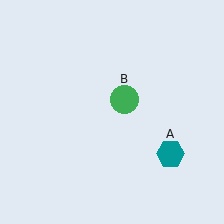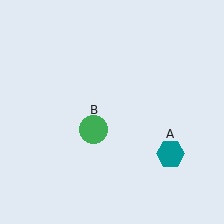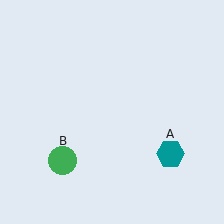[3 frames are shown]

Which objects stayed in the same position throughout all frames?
Teal hexagon (object A) remained stationary.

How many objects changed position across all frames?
1 object changed position: green circle (object B).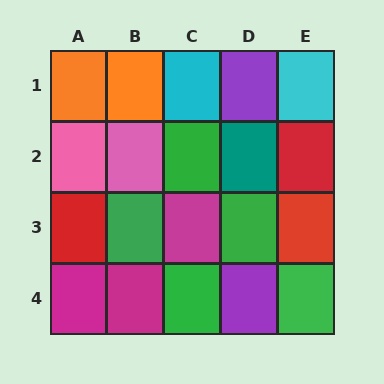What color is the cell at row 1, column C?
Cyan.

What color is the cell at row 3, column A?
Red.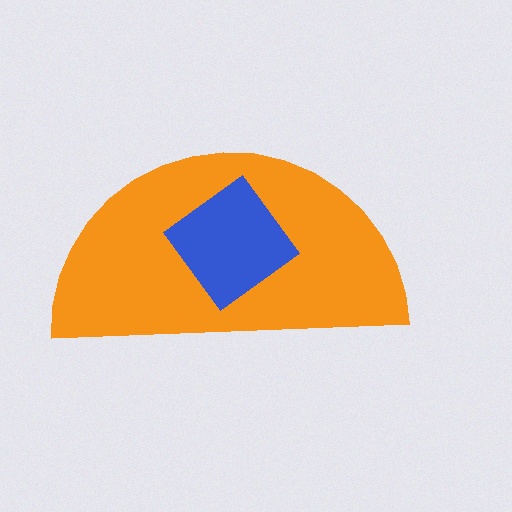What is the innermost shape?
The blue diamond.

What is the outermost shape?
The orange semicircle.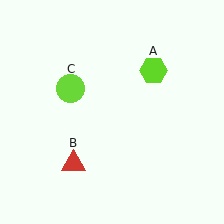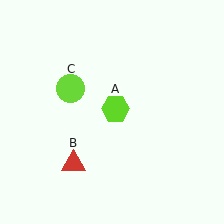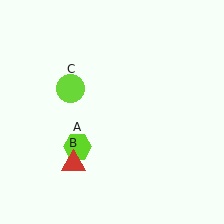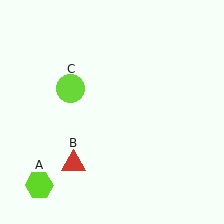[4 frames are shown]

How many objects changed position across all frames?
1 object changed position: lime hexagon (object A).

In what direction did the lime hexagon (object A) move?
The lime hexagon (object A) moved down and to the left.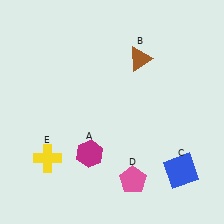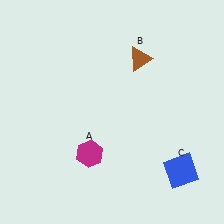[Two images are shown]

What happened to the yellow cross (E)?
The yellow cross (E) was removed in Image 2. It was in the bottom-left area of Image 1.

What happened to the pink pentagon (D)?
The pink pentagon (D) was removed in Image 2. It was in the bottom-right area of Image 1.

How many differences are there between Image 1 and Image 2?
There are 2 differences between the two images.